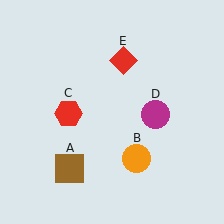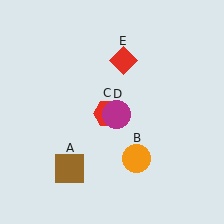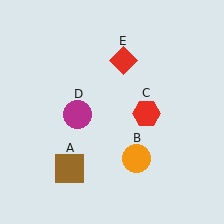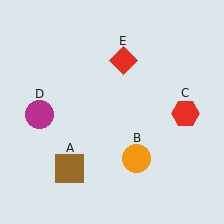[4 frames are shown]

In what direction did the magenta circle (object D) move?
The magenta circle (object D) moved left.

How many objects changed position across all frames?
2 objects changed position: red hexagon (object C), magenta circle (object D).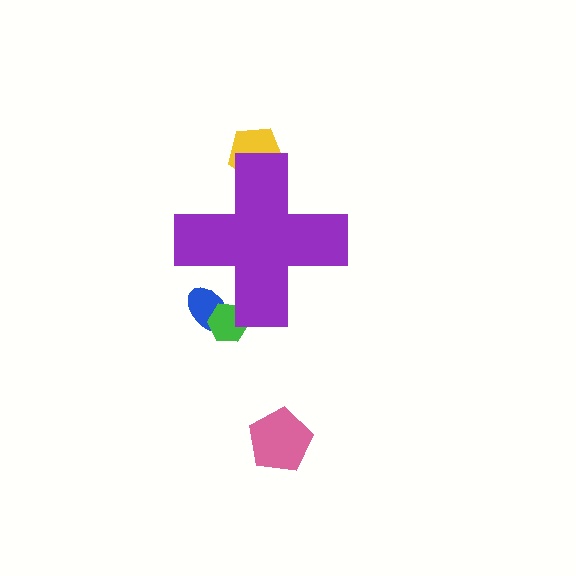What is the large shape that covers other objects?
A purple cross.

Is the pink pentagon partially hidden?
No, the pink pentagon is fully visible.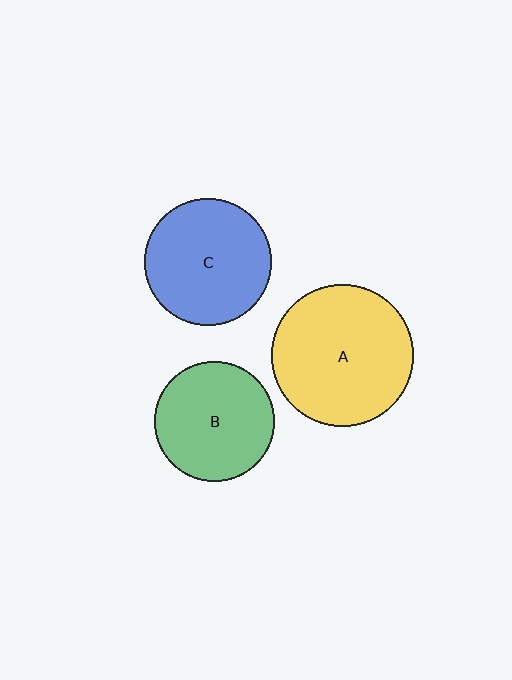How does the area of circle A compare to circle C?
Approximately 1.2 times.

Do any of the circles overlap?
No, none of the circles overlap.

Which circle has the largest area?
Circle A (yellow).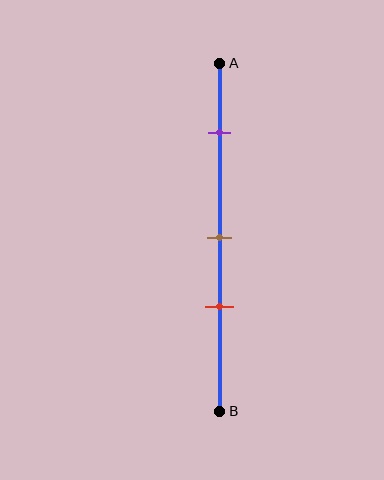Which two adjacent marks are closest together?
The brown and red marks are the closest adjacent pair.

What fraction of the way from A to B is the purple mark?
The purple mark is approximately 20% (0.2) of the way from A to B.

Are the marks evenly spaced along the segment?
No, the marks are not evenly spaced.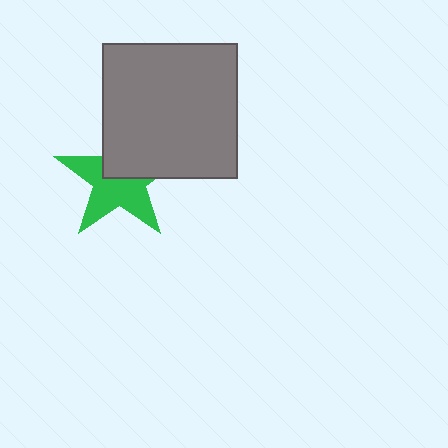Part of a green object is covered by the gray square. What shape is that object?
It is a star.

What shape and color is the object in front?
The object in front is a gray square.